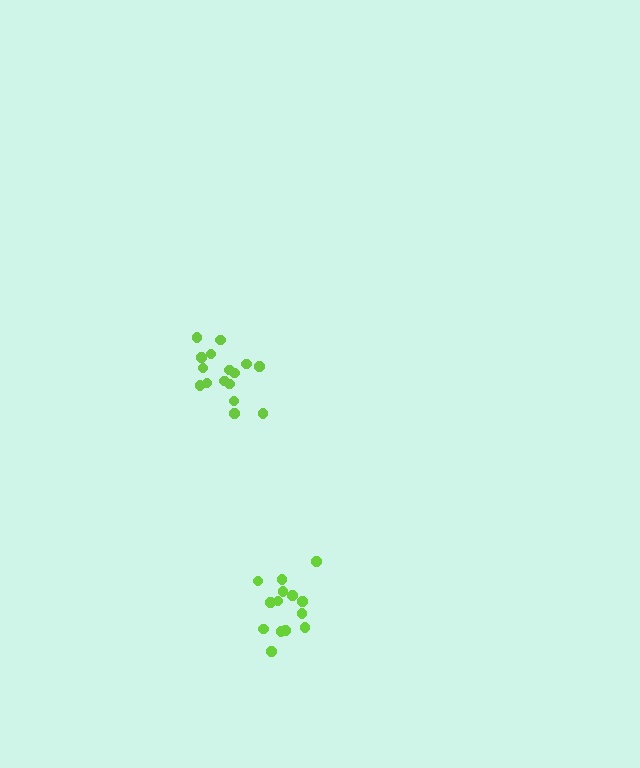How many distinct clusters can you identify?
There are 2 distinct clusters.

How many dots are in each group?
Group 1: 14 dots, Group 2: 16 dots (30 total).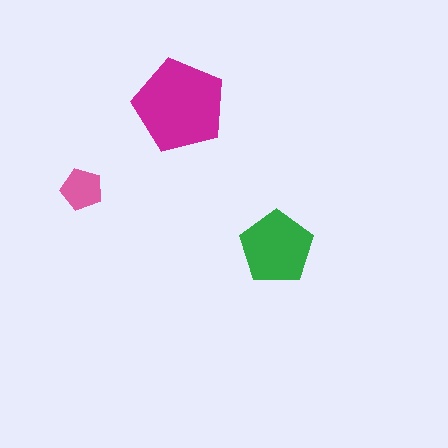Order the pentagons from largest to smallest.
the magenta one, the green one, the pink one.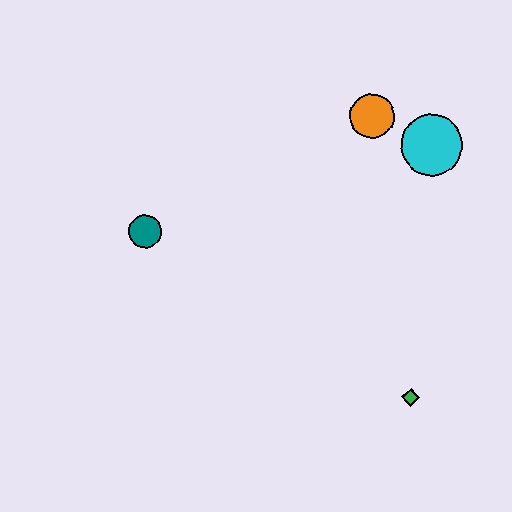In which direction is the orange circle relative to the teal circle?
The orange circle is to the right of the teal circle.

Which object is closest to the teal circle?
The orange circle is closest to the teal circle.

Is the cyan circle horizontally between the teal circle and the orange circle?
No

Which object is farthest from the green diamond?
The teal circle is farthest from the green diamond.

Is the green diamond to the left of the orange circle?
No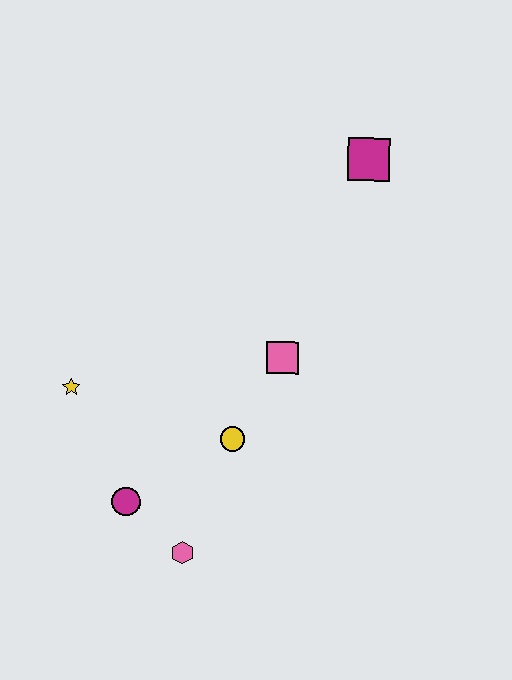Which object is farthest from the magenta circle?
The magenta square is farthest from the magenta circle.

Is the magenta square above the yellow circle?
Yes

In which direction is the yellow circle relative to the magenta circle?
The yellow circle is to the right of the magenta circle.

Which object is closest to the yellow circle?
The pink square is closest to the yellow circle.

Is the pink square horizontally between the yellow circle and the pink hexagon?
No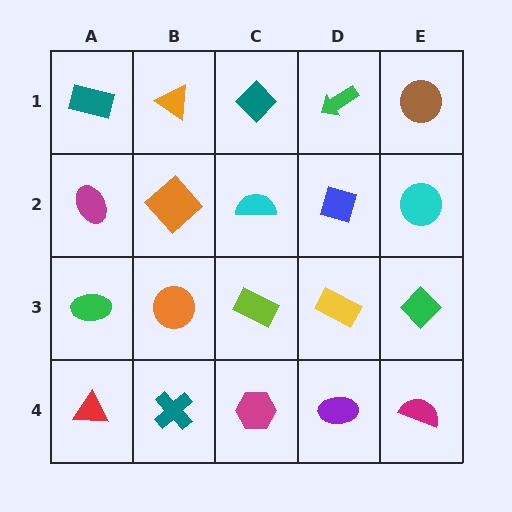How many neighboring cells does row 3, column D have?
4.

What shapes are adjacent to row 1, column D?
A blue square (row 2, column D), a teal diamond (row 1, column C), a brown circle (row 1, column E).